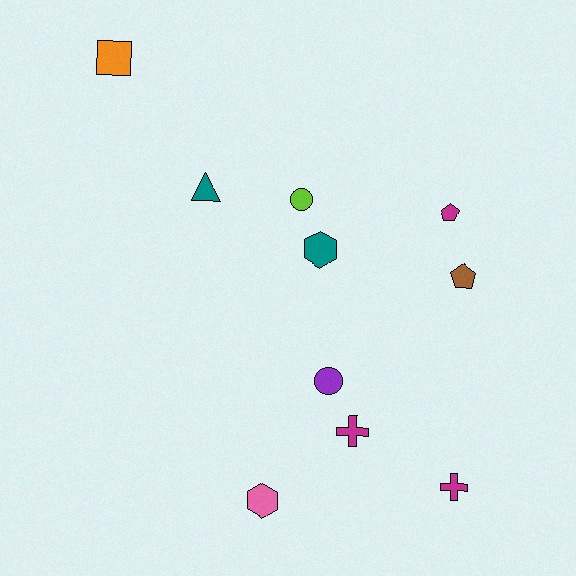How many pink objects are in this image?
There is 1 pink object.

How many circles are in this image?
There are 2 circles.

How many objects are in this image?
There are 10 objects.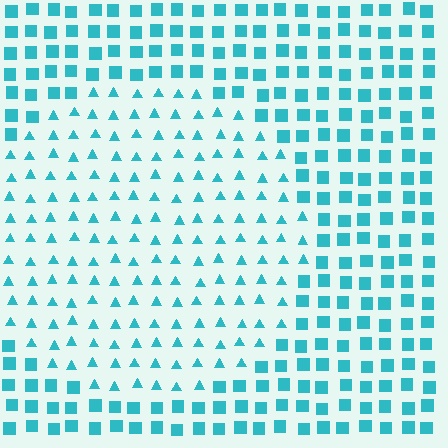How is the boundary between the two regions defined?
The boundary is defined by a change in element shape: triangles inside vs. squares outside. All elements share the same color and spacing.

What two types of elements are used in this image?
The image uses triangles inside the circle region and squares outside it.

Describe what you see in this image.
The image is filled with small cyan elements arranged in a uniform grid. A circle-shaped region contains triangles, while the surrounding area contains squares. The boundary is defined purely by the change in element shape.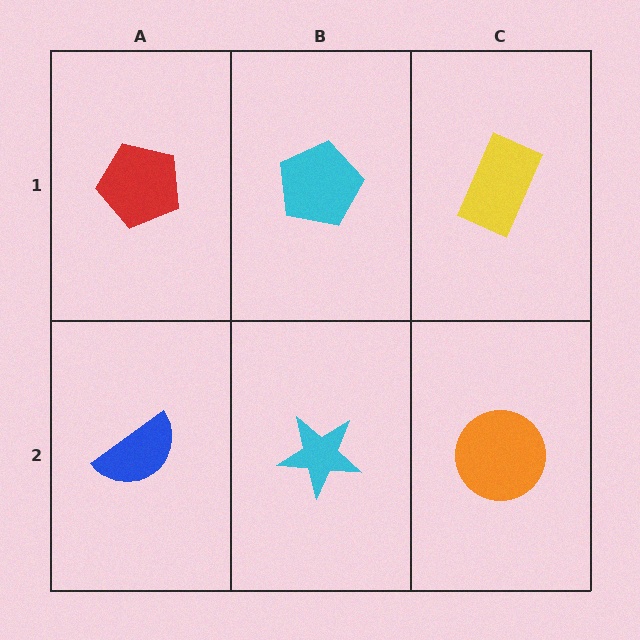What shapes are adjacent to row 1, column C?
An orange circle (row 2, column C), a cyan pentagon (row 1, column B).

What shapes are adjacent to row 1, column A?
A blue semicircle (row 2, column A), a cyan pentagon (row 1, column B).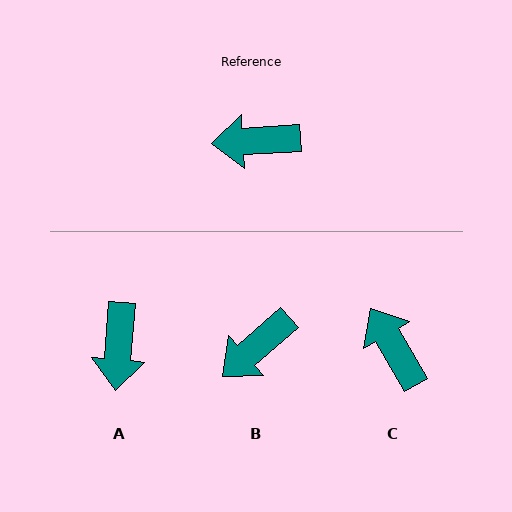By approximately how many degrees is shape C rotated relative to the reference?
Approximately 63 degrees clockwise.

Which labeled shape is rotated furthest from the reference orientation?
A, about 82 degrees away.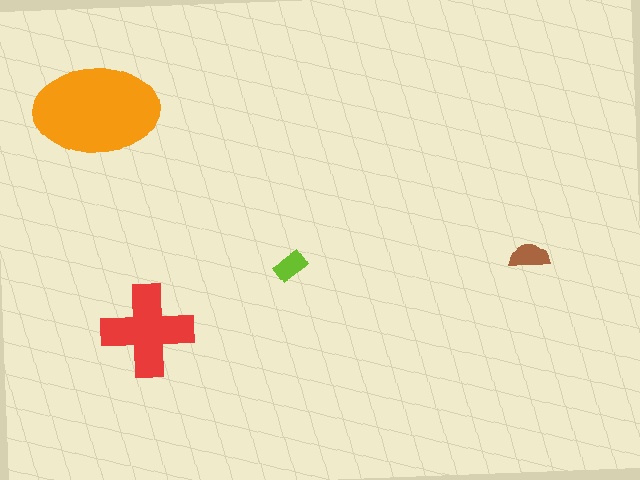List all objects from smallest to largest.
The lime rectangle, the brown semicircle, the red cross, the orange ellipse.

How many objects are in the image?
There are 4 objects in the image.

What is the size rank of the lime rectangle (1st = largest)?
4th.